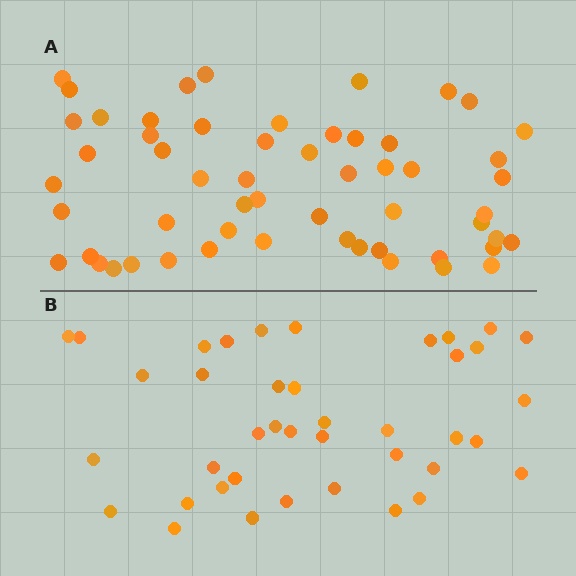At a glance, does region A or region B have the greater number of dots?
Region A (the top region) has more dots.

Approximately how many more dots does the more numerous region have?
Region A has approximately 15 more dots than region B.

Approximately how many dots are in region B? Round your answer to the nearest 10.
About 40 dots.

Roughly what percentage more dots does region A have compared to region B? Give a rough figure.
About 40% more.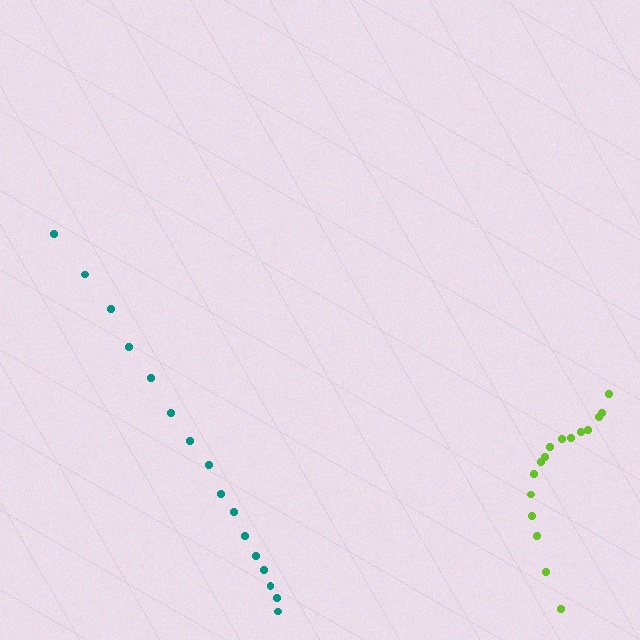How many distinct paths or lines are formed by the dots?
There are 2 distinct paths.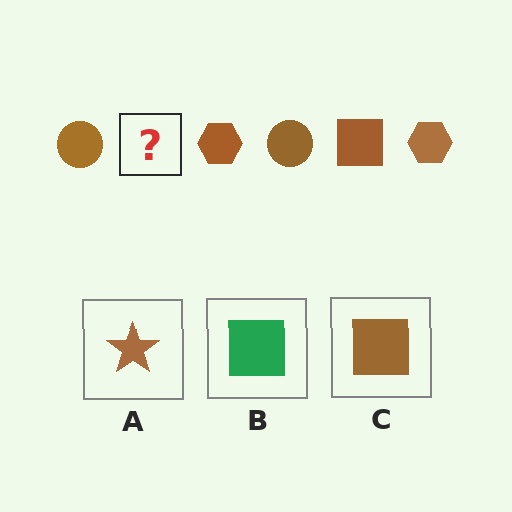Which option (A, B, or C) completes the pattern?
C.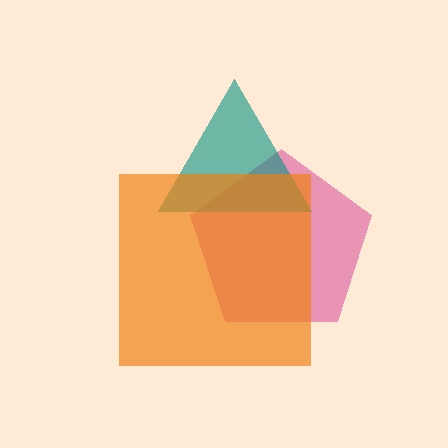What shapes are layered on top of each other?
The layered shapes are: a pink pentagon, a teal triangle, an orange square.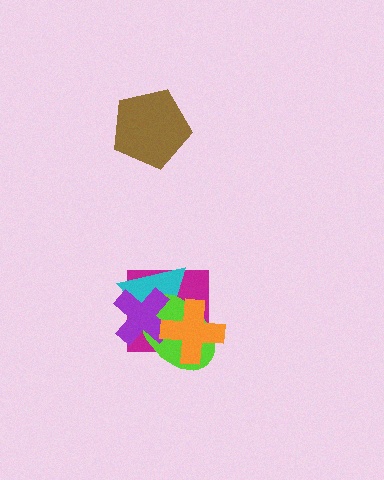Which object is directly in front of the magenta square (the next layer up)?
The cyan triangle is directly in front of the magenta square.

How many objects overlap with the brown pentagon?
0 objects overlap with the brown pentagon.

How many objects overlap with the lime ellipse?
4 objects overlap with the lime ellipse.